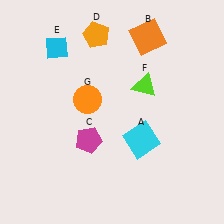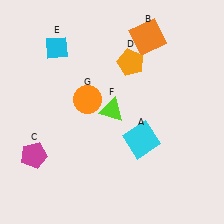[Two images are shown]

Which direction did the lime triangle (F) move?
The lime triangle (F) moved left.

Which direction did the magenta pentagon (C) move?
The magenta pentagon (C) moved left.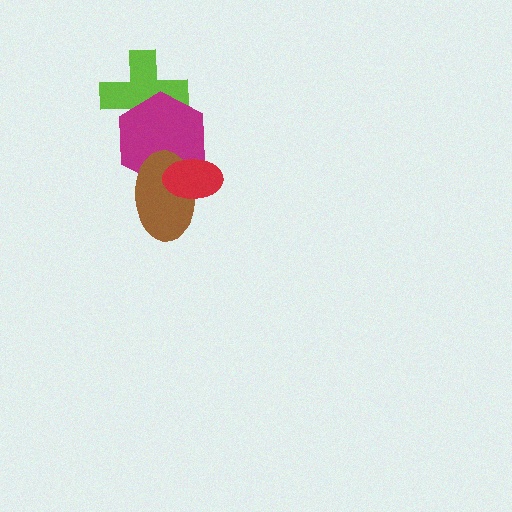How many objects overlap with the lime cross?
1 object overlaps with the lime cross.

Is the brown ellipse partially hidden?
Yes, it is partially covered by another shape.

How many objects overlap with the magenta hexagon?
3 objects overlap with the magenta hexagon.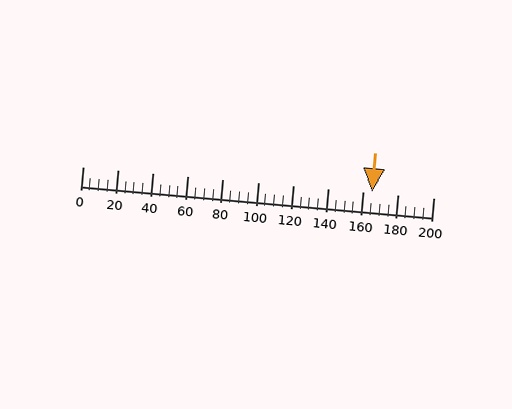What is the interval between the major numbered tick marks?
The major tick marks are spaced 20 units apart.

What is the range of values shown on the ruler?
The ruler shows values from 0 to 200.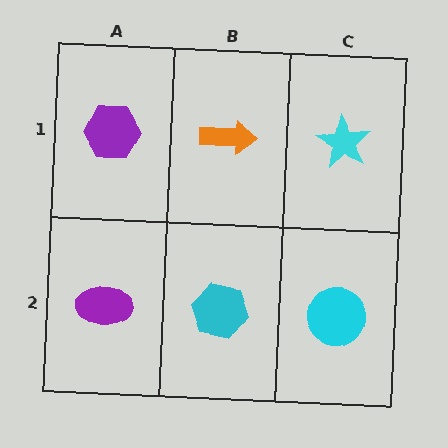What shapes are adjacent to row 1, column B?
A cyan hexagon (row 2, column B), a purple hexagon (row 1, column A), a cyan star (row 1, column C).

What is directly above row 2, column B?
An orange arrow.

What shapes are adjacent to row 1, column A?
A purple ellipse (row 2, column A), an orange arrow (row 1, column B).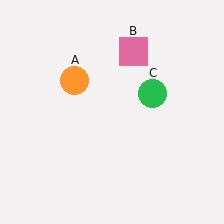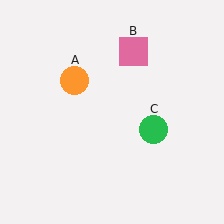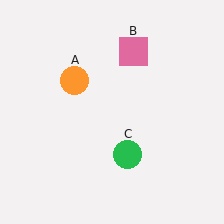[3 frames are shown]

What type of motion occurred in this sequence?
The green circle (object C) rotated clockwise around the center of the scene.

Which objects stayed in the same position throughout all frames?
Orange circle (object A) and pink square (object B) remained stationary.